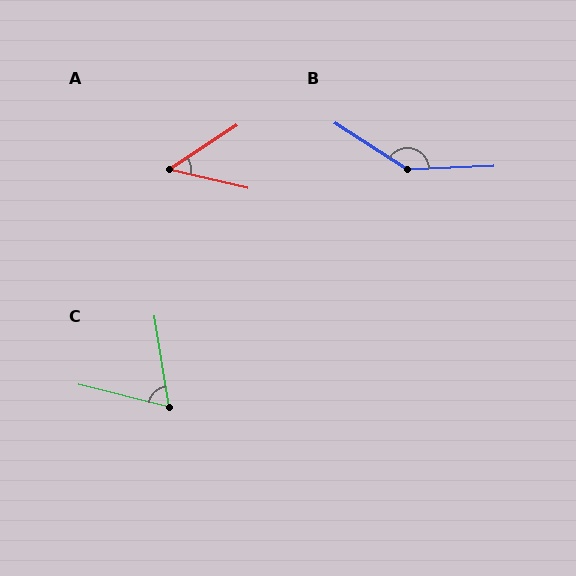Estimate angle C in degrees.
Approximately 67 degrees.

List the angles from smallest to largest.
A (46°), C (67°), B (145°).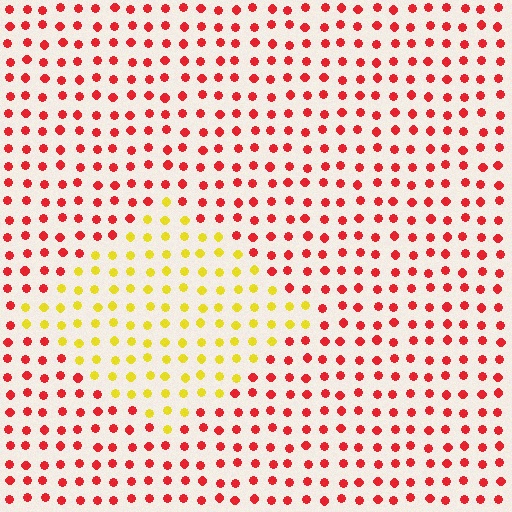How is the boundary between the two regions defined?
The boundary is defined purely by a slight shift in hue (about 61 degrees). Spacing, size, and orientation are identical on both sides.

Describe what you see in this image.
The image is filled with small red elements in a uniform arrangement. A diamond-shaped region is visible where the elements are tinted to a slightly different hue, forming a subtle color boundary.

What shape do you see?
I see a diamond.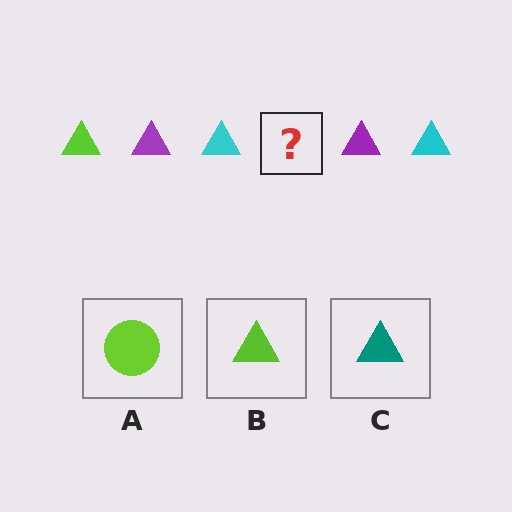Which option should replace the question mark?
Option B.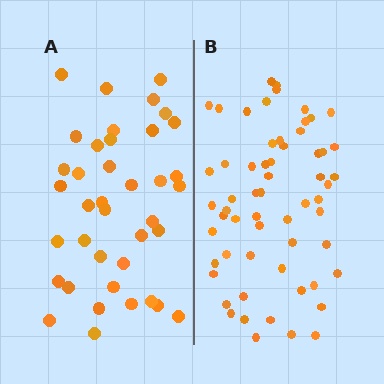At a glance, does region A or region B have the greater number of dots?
Region B (the right region) has more dots.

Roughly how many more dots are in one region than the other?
Region B has approximately 20 more dots than region A.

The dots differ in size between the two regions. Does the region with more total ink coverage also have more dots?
No. Region A has more total ink coverage because its dots are larger, but region B actually contains more individual dots. Total area can be misleading — the number of items is what matters here.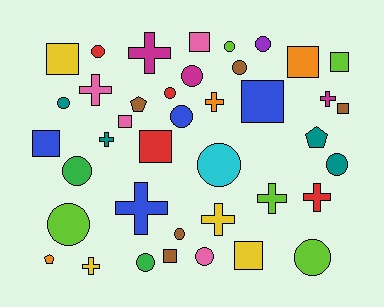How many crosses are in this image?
There are 10 crosses.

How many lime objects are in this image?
There are 5 lime objects.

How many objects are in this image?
There are 40 objects.